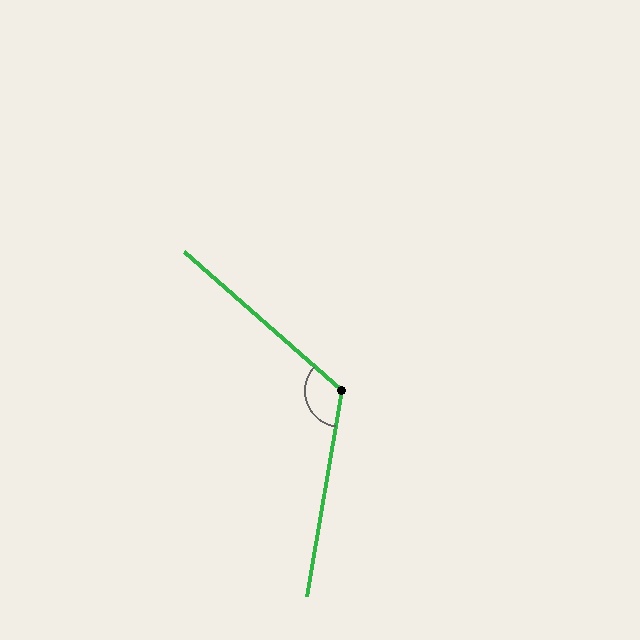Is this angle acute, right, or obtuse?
It is obtuse.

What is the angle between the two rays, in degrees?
Approximately 122 degrees.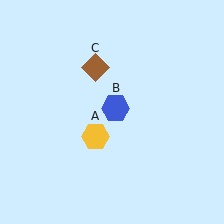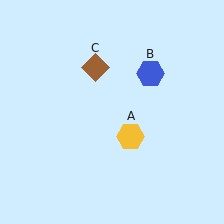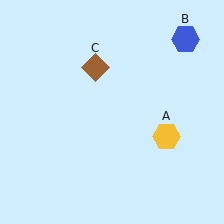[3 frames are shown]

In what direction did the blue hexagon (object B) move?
The blue hexagon (object B) moved up and to the right.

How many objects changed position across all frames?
2 objects changed position: yellow hexagon (object A), blue hexagon (object B).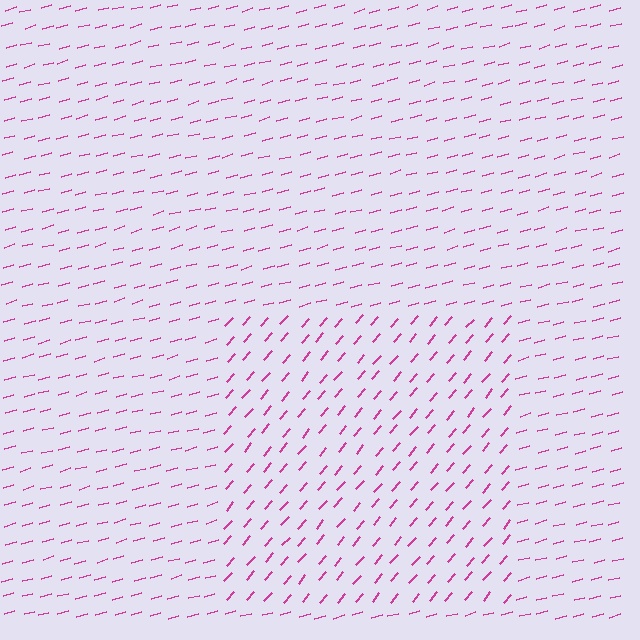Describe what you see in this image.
The image is filled with small magenta line segments. A rectangle region in the image has lines oriented differently from the surrounding lines, creating a visible texture boundary.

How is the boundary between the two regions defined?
The boundary is defined purely by a change in line orientation (approximately 34 degrees difference). All lines are the same color and thickness.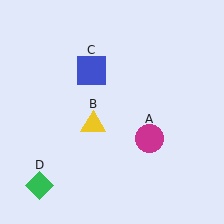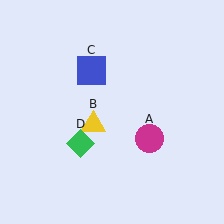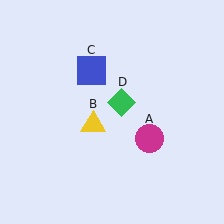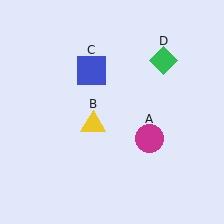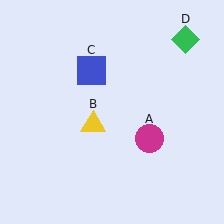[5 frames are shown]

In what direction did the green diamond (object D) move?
The green diamond (object D) moved up and to the right.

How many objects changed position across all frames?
1 object changed position: green diamond (object D).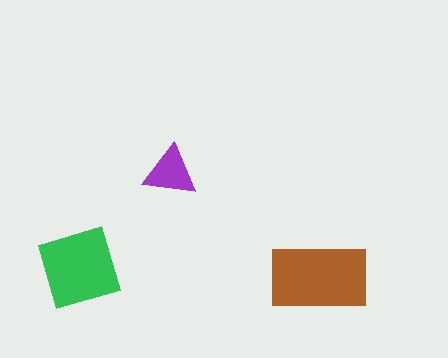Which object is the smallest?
The purple triangle.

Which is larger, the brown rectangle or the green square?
The brown rectangle.